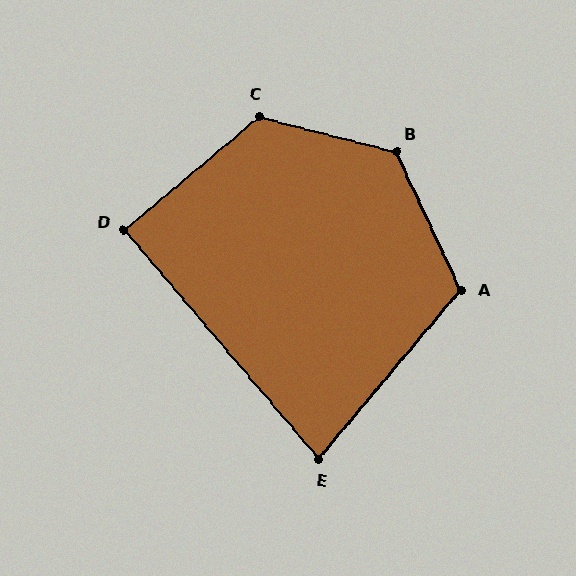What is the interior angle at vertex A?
Approximately 114 degrees (obtuse).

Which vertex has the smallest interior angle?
E, at approximately 81 degrees.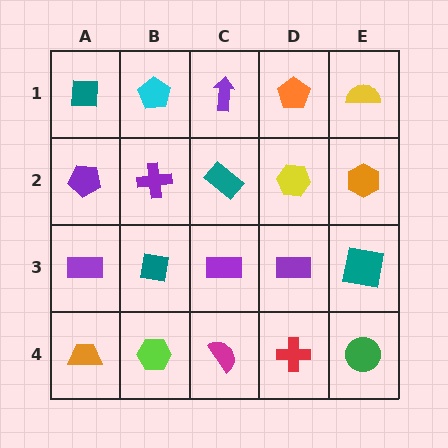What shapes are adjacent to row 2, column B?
A cyan pentagon (row 1, column B), a teal square (row 3, column B), a purple pentagon (row 2, column A), a teal rectangle (row 2, column C).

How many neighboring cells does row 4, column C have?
3.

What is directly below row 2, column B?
A teal square.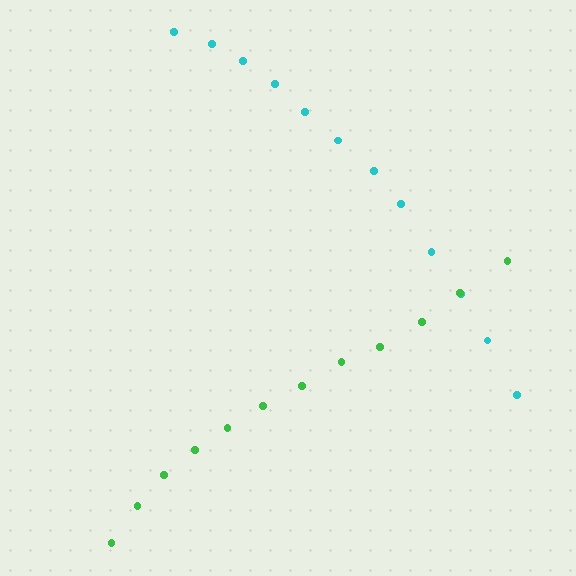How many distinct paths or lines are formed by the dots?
There are 2 distinct paths.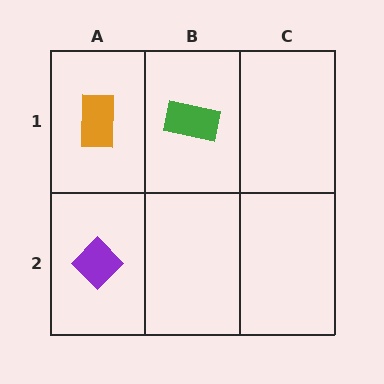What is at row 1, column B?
A green rectangle.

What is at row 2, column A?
A purple diamond.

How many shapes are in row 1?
2 shapes.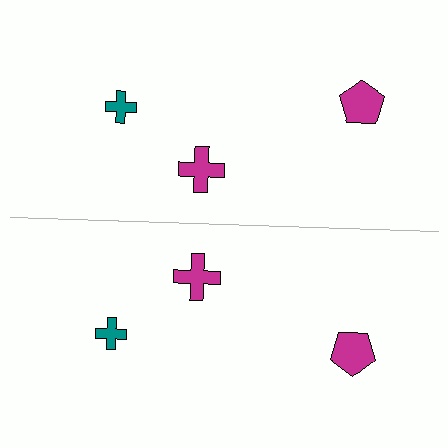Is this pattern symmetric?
Yes, this pattern has bilateral (reflection) symmetry.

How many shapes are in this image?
There are 6 shapes in this image.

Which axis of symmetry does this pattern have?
The pattern has a horizontal axis of symmetry running through the center of the image.